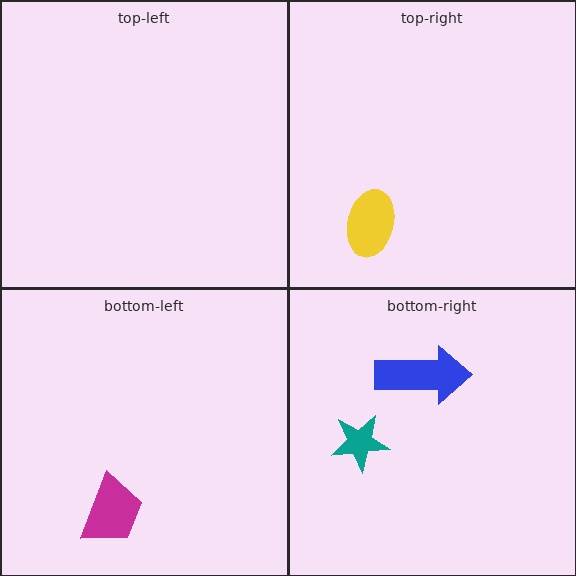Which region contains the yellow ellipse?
The top-right region.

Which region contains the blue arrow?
The bottom-right region.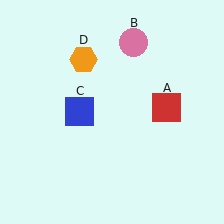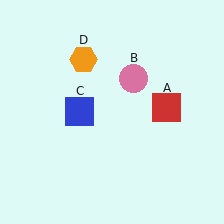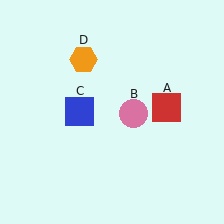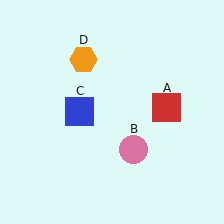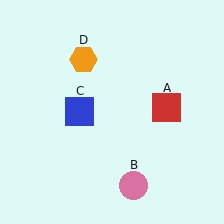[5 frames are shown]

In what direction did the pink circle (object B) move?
The pink circle (object B) moved down.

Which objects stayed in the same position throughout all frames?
Red square (object A) and blue square (object C) and orange hexagon (object D) remained stationary.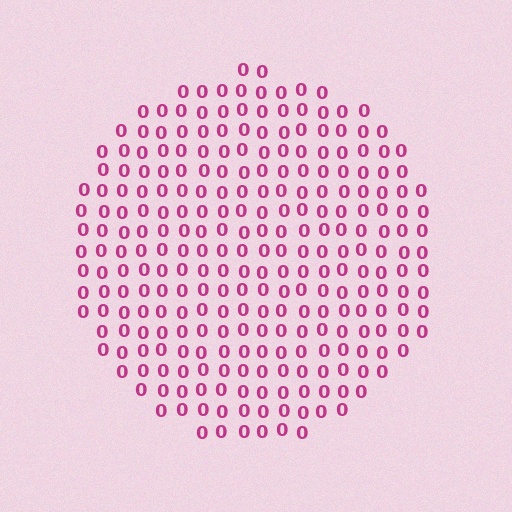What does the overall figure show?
The overall figure shows a circle.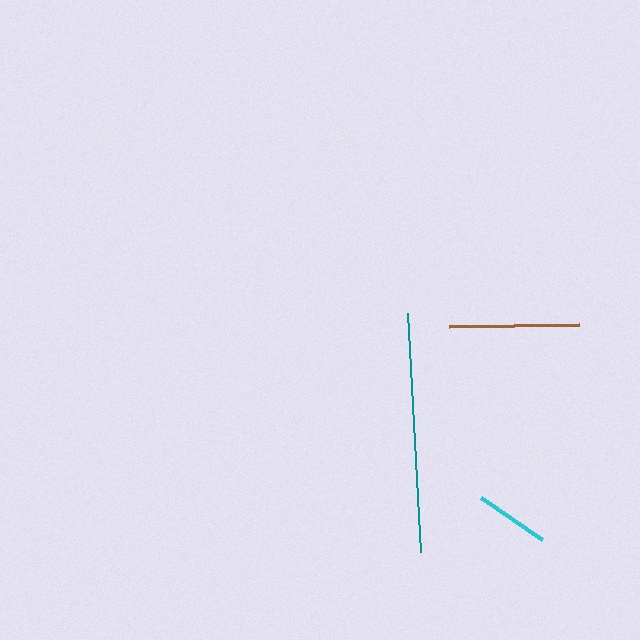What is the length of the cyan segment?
The cyan segment is approximately 75 pixels long.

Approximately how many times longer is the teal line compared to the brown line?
The teal line is approximately 1.8 times the length of the brown line.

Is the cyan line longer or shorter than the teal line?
The teal line is longer than the cyan line.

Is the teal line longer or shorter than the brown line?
The teal line is longer than the brown line.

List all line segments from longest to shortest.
From longest to shortest: teal, brown, cyan.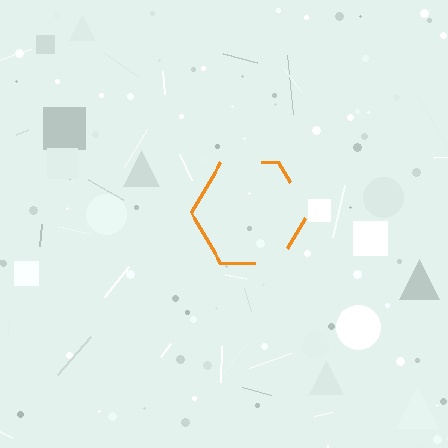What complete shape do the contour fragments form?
The contour fragments form a hexagon.